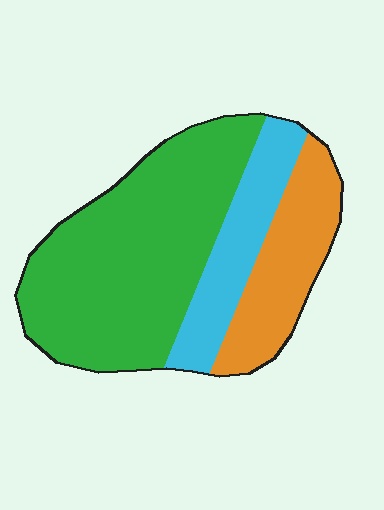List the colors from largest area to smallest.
From largest to smallest: green, orange, cyan.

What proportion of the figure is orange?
Orange takes up between a sixth and a third of the figure.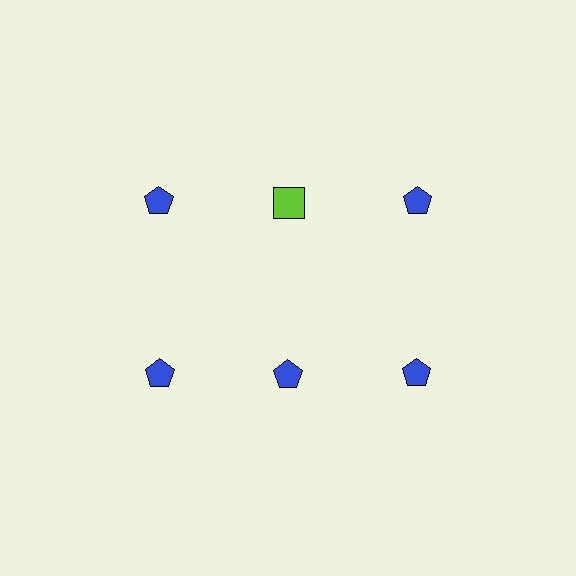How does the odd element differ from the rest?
It differs in both color (lime instead of blue) and shape (square instead of pentagon).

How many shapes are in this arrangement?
There are 6 shapes arranged in a grid pattern.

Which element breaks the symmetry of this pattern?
The lime square in the top row, second from left column breaks the symmetry. All other shapes are blue pentagons.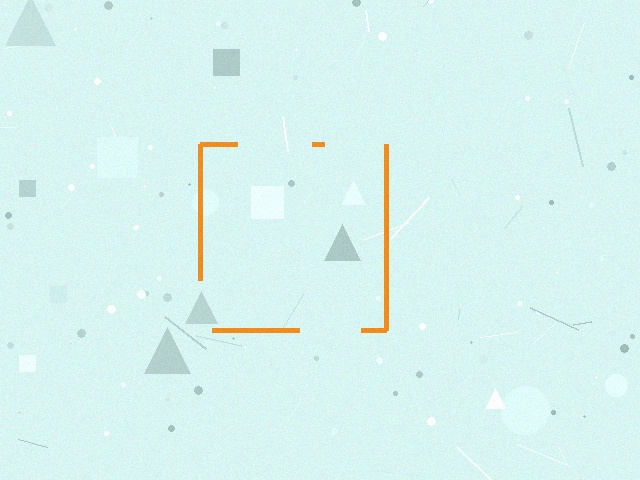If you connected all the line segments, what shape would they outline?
They would outline a square.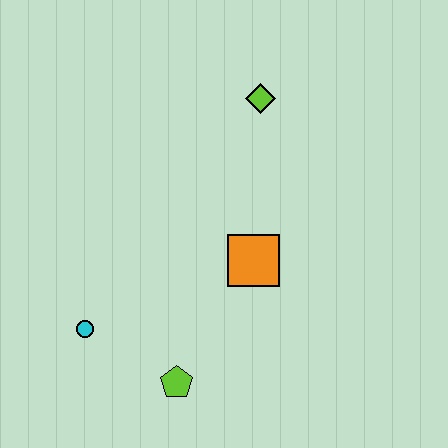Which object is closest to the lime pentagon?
The cyan circle is closest to the lime pentagon.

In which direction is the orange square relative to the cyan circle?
The orange square is to the right of the cyan circle.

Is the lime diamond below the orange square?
No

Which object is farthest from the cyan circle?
The lime diamond is farthest from the cyan circle.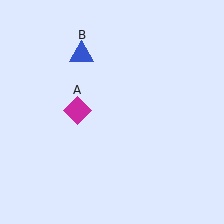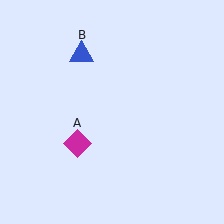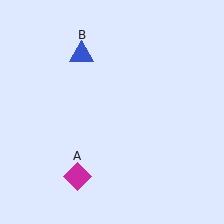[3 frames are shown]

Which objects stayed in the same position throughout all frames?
Blue triangle (object B) remained stationary.